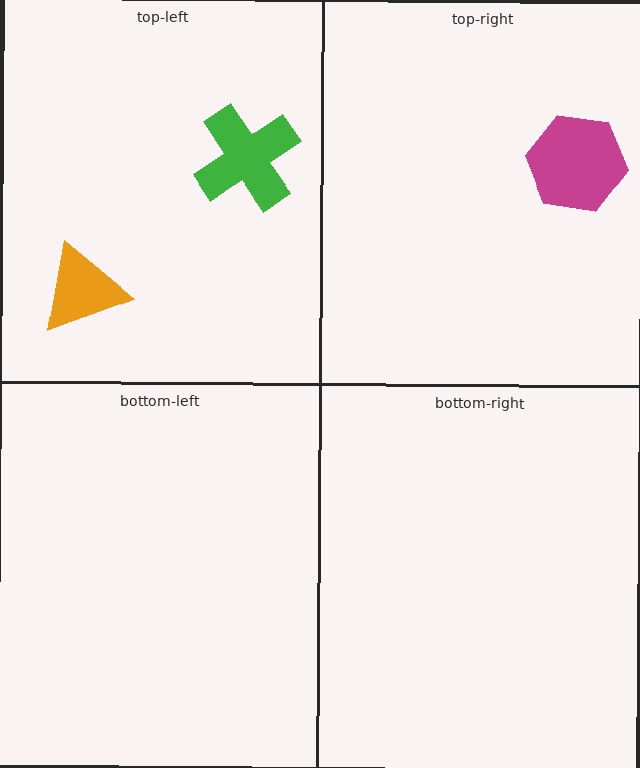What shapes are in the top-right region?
The magenta hexagon.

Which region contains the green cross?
The top-left region.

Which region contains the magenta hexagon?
The top-right region.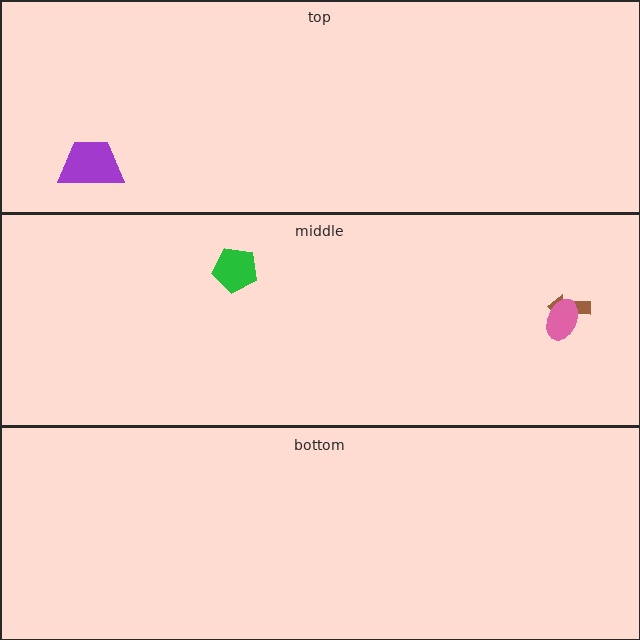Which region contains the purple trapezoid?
The top region.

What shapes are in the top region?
The purple trapezoid.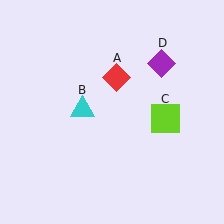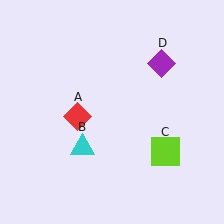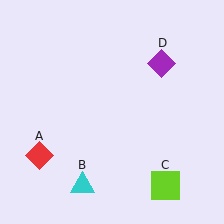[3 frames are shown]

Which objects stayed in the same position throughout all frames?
Purple diamond (object D) remained stationary.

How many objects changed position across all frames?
3 objects changed position: red diamond (object A), cyan triangle (object B), lime square (object C).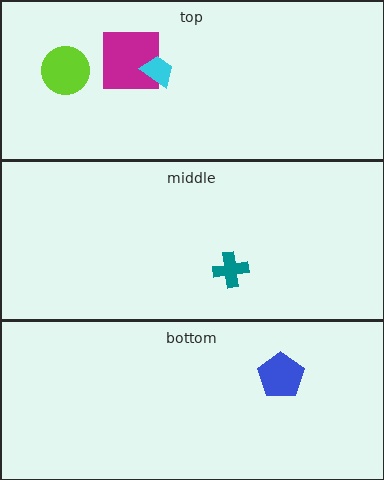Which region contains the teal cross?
The middle region.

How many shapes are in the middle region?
1.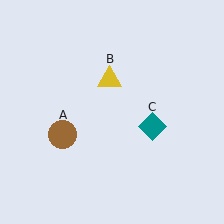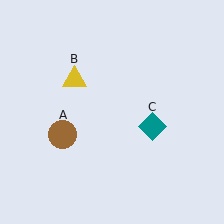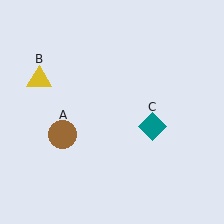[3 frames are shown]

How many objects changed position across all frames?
1 object changed position: yellow triangle (object B).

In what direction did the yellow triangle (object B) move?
The yellow triangle (object B) moved left.